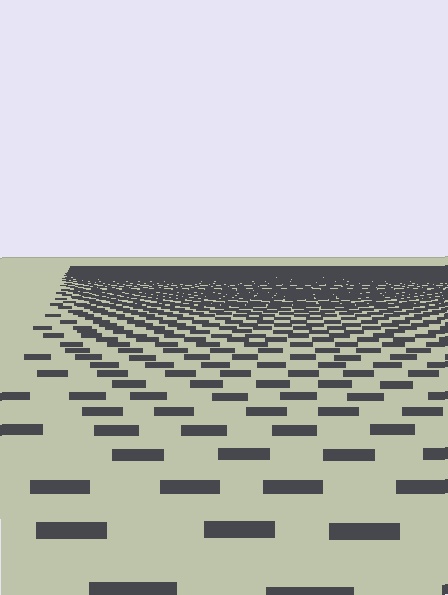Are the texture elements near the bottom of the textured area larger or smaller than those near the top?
Larger. Near the bottom, elements are closer to the viewer and appear at a bigger on-screen size.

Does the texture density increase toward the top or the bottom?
Density increases toward the top.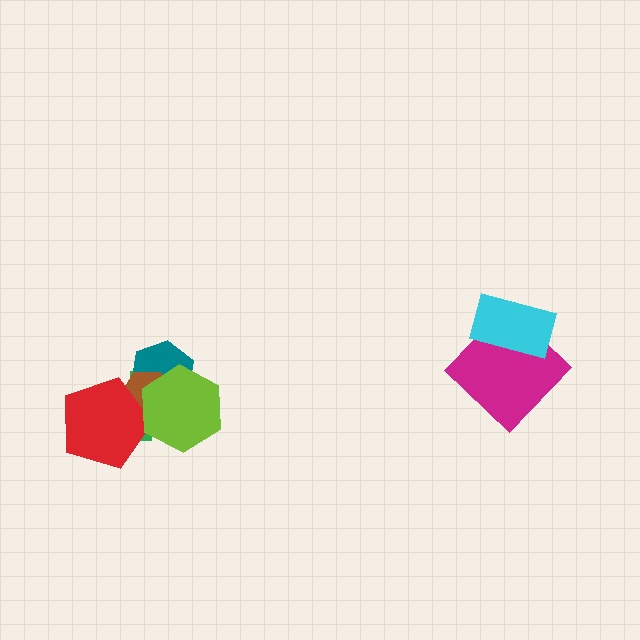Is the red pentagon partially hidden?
Yes, it is partially covered by another shape.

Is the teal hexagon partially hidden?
Yes, it is partially covered by another shape.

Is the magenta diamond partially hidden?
Yes, it is partially covered by another shape.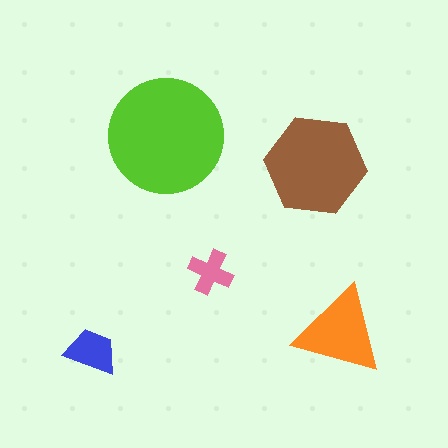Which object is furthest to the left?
The blue trapezoid is leftmost.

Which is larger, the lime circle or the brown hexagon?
The lime circle.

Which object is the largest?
The lime circle.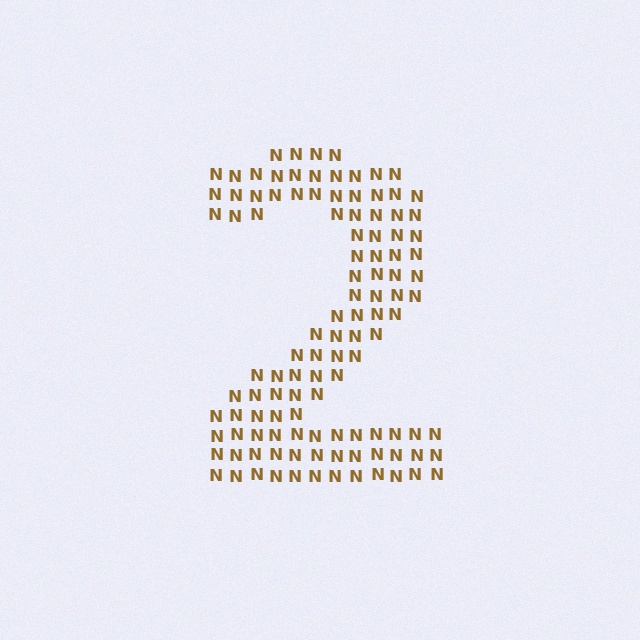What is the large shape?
The large shape is the digit 2.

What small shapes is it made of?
It is made of small letter N's.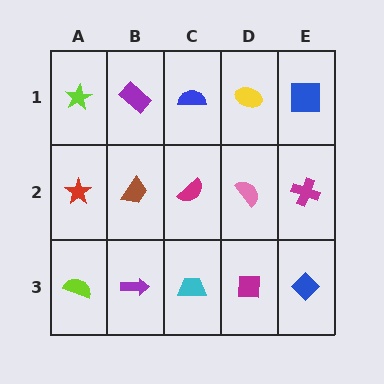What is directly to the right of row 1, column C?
A yellow ellipse.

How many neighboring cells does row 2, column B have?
4.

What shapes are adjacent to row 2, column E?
A blue square (row 1, column E), a blue diamond (row 3, column E), a pink semicircle (row 2, column D).